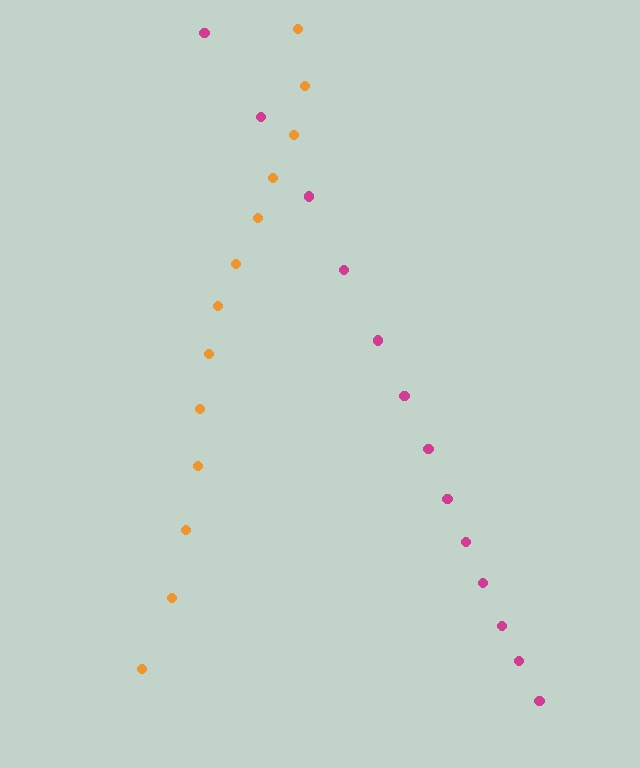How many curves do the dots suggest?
There are 2 distinct paths.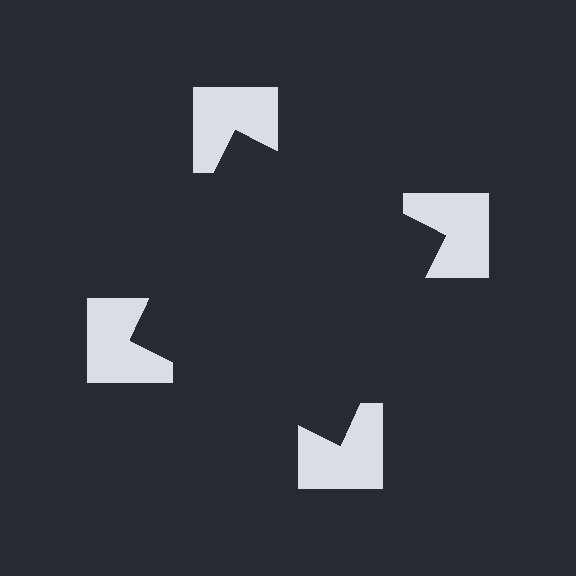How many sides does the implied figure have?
4 sides.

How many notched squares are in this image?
There are 4 — one at each vertex of the illusory square.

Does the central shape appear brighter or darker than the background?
It typically appears slightly darker than the background, even though no actual brightness change is drawn.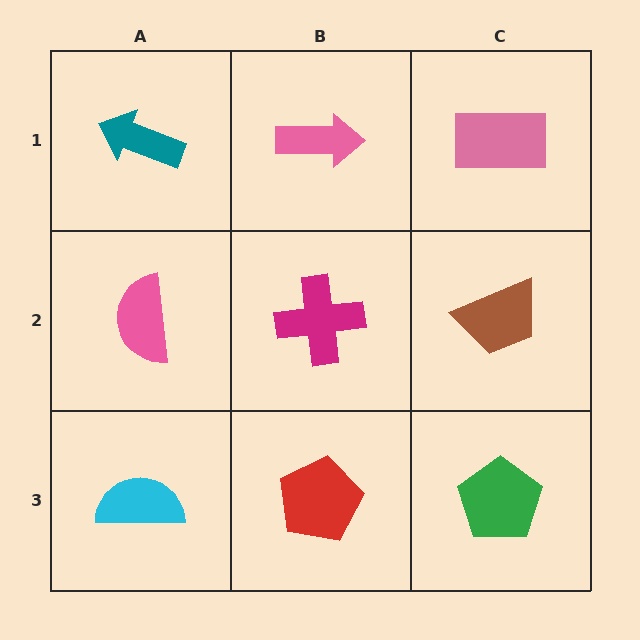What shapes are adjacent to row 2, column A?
A teal arrow (row 1, column A), a cyan semicircle (row 3, column A), a magenta cross (row 2, column B).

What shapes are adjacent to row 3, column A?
A pink semicircle (row 2, column A), a red pentagon (row 3, column B).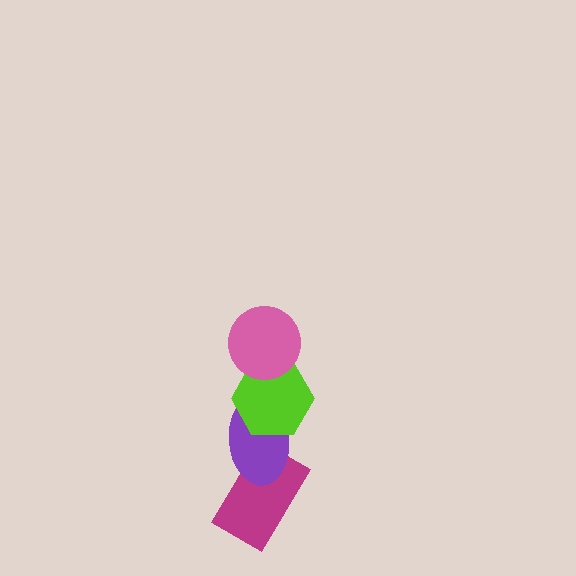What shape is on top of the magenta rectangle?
The purple ellipse is on top of the magenta rectangle.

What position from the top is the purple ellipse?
The purple ellipse is 3rd from the top.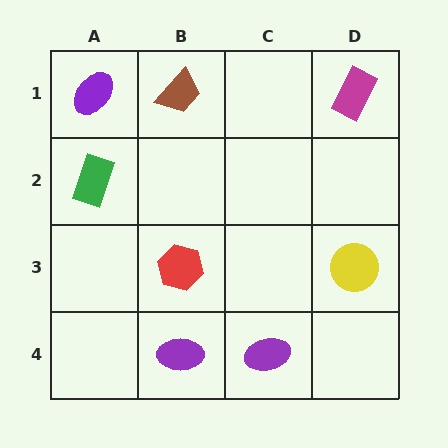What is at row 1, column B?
A brown trapezoid.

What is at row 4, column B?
A purple ellipse.